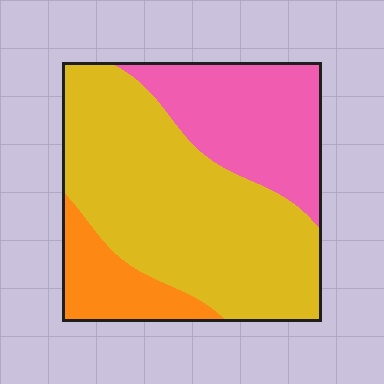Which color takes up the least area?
Orange, at roughly 15%.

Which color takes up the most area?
Yellow, at roughly 60%.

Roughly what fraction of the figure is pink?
Pink takes up about one quarter (1/4) of the figure.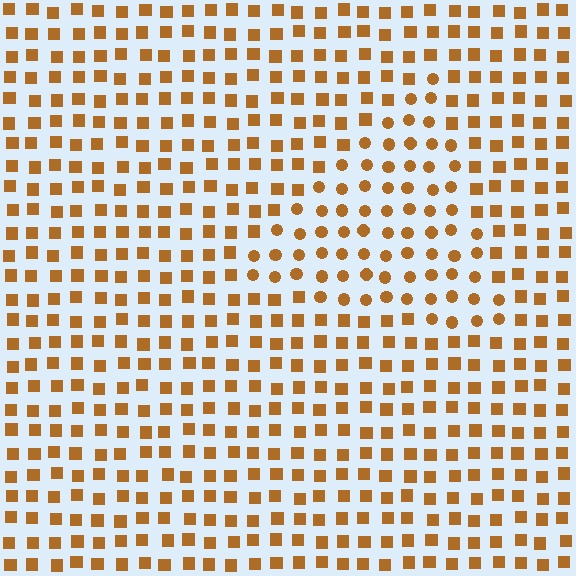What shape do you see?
I see a triangle.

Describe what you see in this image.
The image is filled with small brown elements arranged in a uniform grid. A triangle-shaped region contains circles, while the surrounding area contains squares. The boundary is defined purely by the change in element shape.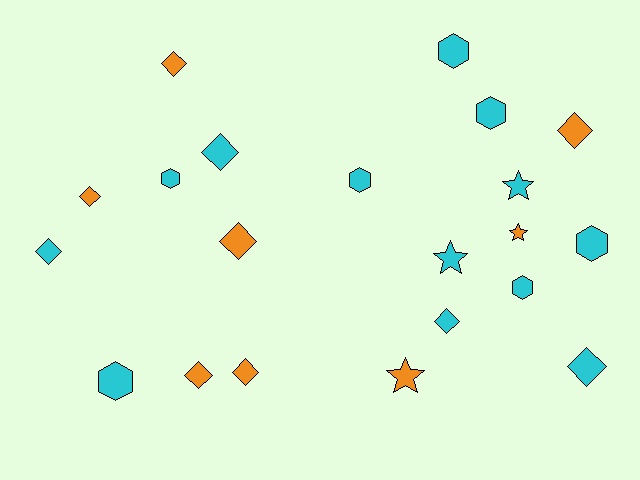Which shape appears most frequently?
Diamond, with 10 objects.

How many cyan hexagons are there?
There are 7 cyan hexagons.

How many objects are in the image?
There are 21 objects.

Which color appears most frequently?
Cyan, with 13 objects.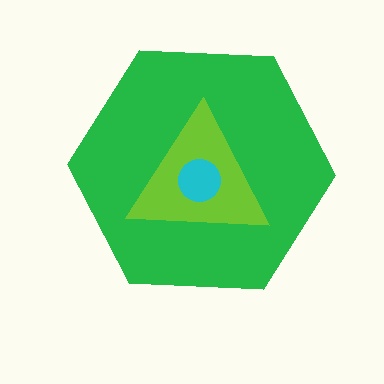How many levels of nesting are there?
3.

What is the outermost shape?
The green hexagon.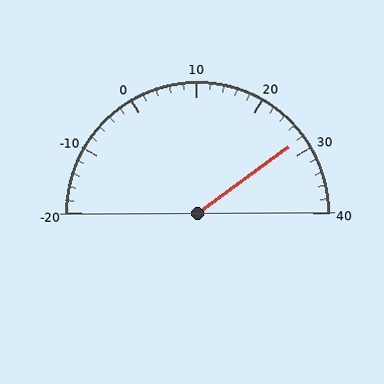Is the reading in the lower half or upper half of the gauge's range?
The reading is in the upper half of the range (-20 to 40).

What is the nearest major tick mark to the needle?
The nearest major tick mark is 30.